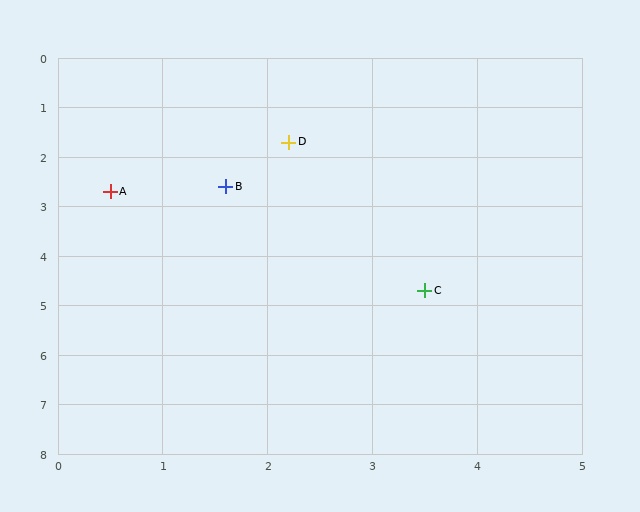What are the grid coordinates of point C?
Point C is at approximately (3.5, 4.7).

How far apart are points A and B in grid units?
Points A and B are about 1.1 grid units apart.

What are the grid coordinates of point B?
Point B is at approximately (1.6, 2.6).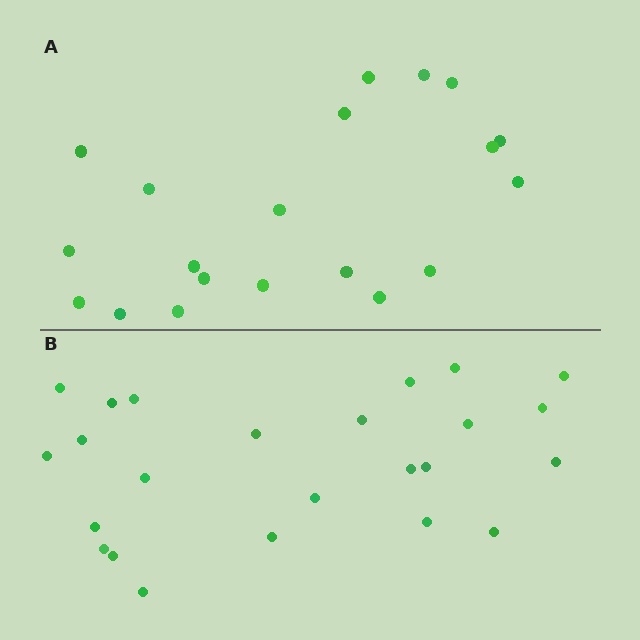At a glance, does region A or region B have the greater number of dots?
Region B (the bottom region) has more dots.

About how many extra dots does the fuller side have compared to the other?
Region B has about 4 more dots than region A.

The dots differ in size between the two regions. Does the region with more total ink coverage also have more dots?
No. Region A has more total ink coverage because its dots are larger, but region B actually contains more individual dots. Total area can be misleading — the number of items is what matters here.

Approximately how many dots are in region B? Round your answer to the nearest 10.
About 20 dots. (The exact count is 24, which rounds to 20.)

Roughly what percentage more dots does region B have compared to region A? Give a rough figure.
About 20% more.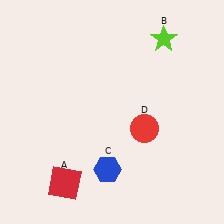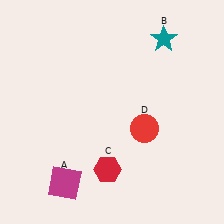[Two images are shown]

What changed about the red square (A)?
In Image 1, A is red. In Image 2, it changed to magenta.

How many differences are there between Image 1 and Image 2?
There are 3 differences between the two images.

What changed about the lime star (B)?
In Image 1, B is lime. In Image 2, it changed to teal.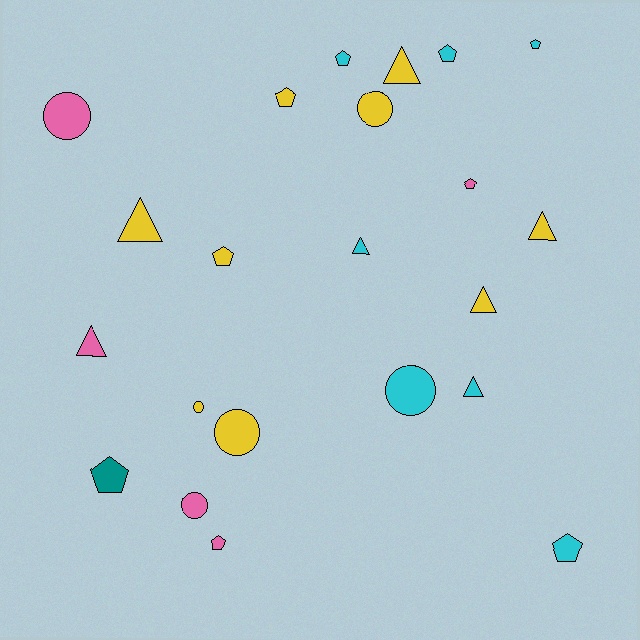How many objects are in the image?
There are 22 objects.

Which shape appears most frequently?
Pentagon, with 9 objects.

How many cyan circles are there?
There is 1 cyan circle.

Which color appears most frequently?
Yellow, with 9 objects.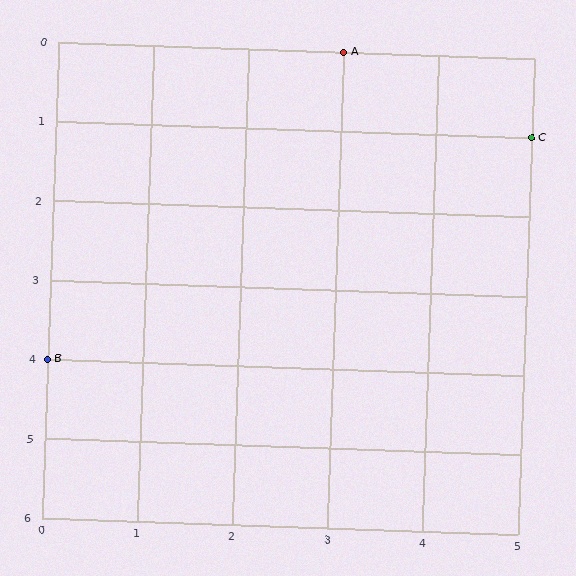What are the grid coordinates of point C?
Point C is at grid coordinates (5, 1).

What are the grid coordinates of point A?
Point A is at grid coordinates (3, 0).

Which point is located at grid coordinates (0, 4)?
Point B is at (0, 4).